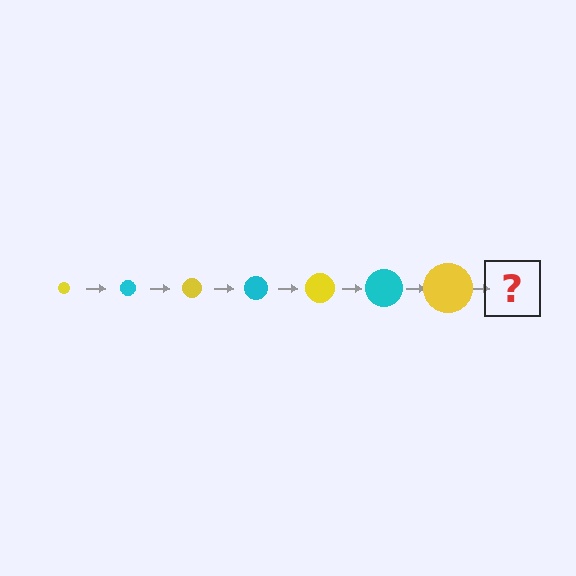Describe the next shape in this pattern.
It should be a cyan circle, larger than the previous one.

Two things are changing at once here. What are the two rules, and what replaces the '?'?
The two rules are that the circle grows larger each step and the color cycles through yellow and cyan. The '?' should be a cyan circle, larger than the previous one.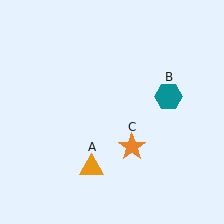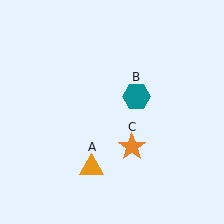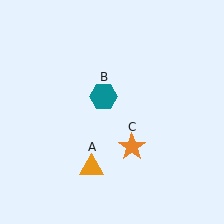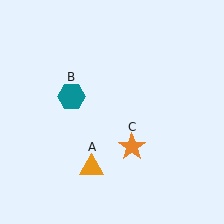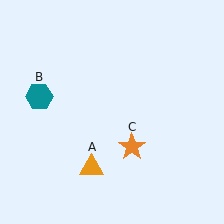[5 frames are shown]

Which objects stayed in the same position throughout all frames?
Orange triangle (object A) and orange star (object C) remained stationary.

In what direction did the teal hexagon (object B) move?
The teal hexagon (object B) moved left.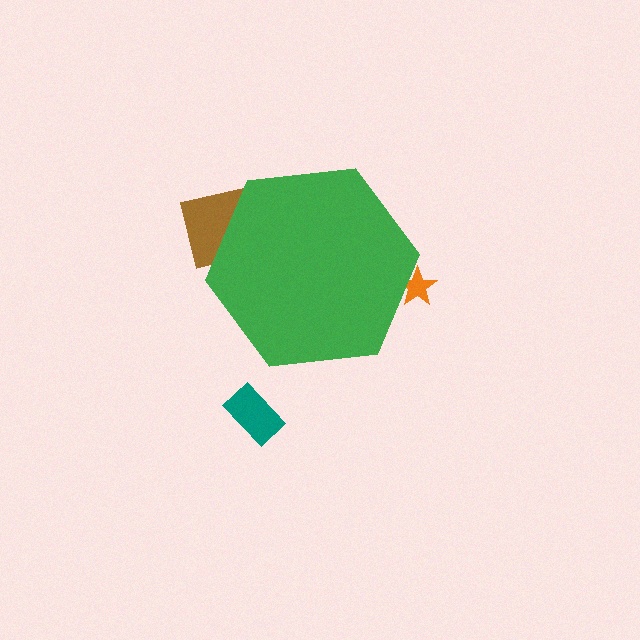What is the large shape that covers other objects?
A green hexagon.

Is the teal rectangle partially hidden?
No, the teal rectangle is fully visible.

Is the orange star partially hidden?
Yes, the orange star is partially hidden behind the green hexagon.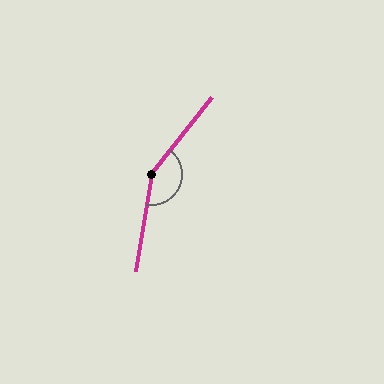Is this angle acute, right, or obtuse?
It is obtuse.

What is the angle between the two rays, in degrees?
Approximately 151 degrees.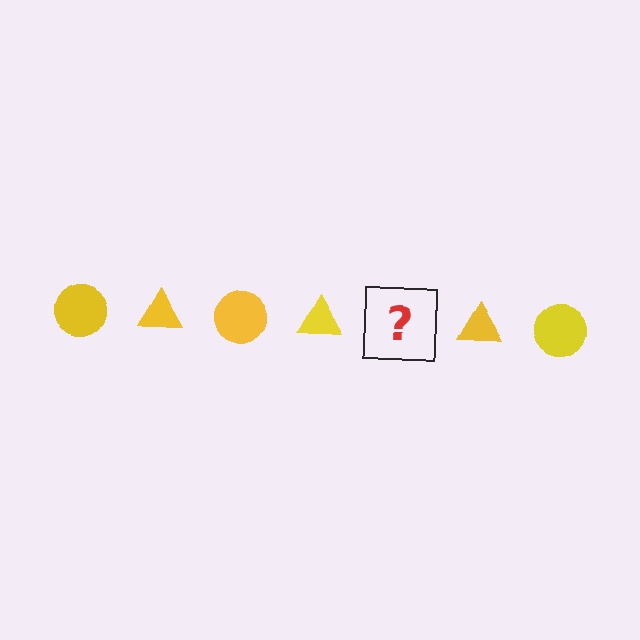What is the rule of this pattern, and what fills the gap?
The rule is that the pattern cycles through circle, triangle shapes in yellow. The gap should be filled with a yellow circle.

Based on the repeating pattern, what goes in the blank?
The blank should be a yellow circle.